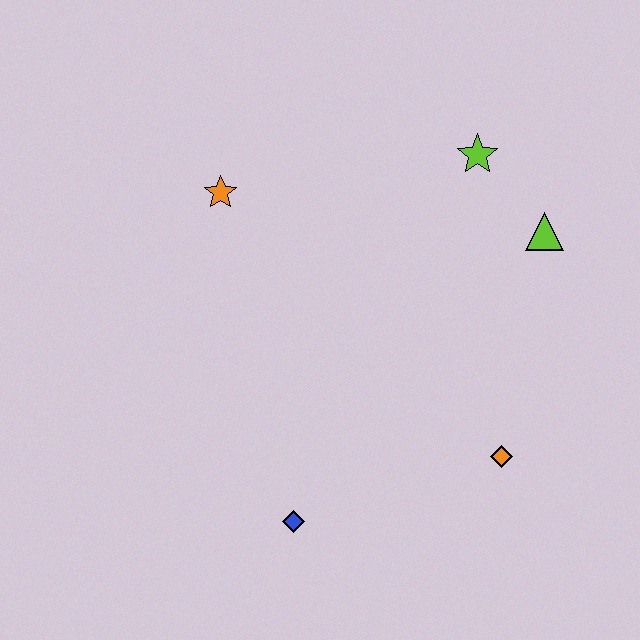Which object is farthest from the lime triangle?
The blue diamond is farthest from the lime triangle.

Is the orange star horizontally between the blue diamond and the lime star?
No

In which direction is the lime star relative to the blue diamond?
The lime star is above the blue diamond.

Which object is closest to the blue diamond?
The orange diamond is closest to the blue diamond.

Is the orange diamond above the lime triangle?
No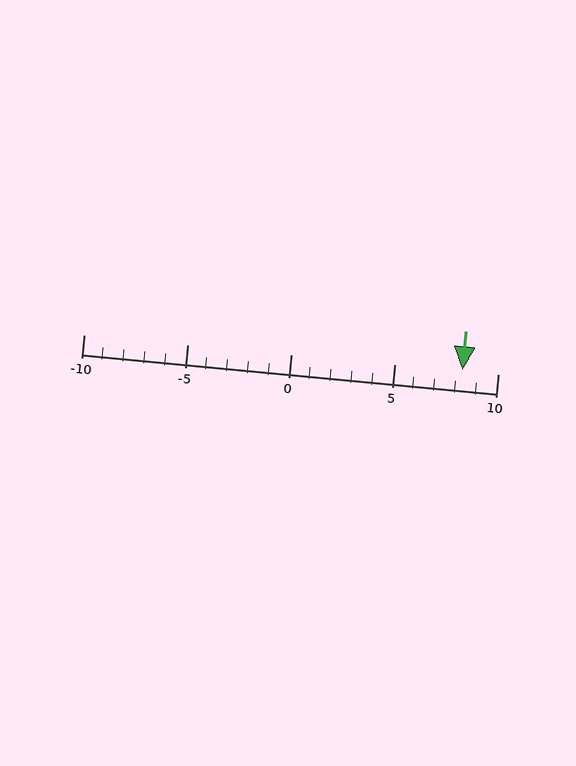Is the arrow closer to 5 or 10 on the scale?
The arrow is closer to 10.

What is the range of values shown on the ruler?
The ruler shows values from -10 to 10.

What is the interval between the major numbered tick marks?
The major tick marks are spaced 5 units apart.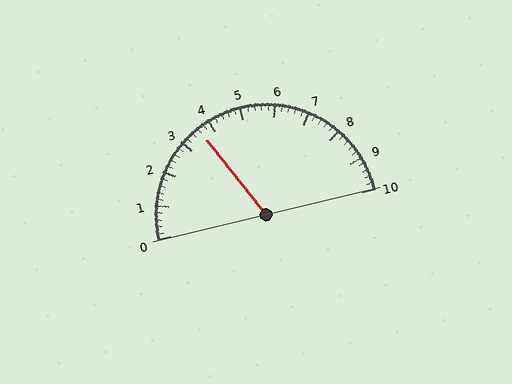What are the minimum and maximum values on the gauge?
The gauge ranges from 0 to 10.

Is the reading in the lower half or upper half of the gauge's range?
The reading is in the lower half of the range (0 to 10).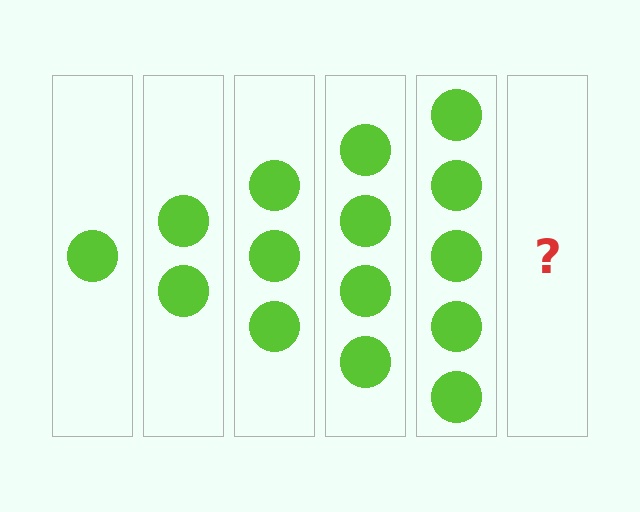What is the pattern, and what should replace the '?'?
The pattern is that each step adds one more circle. The '?' should be 6 circles.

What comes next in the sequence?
The next element should be 6 circles.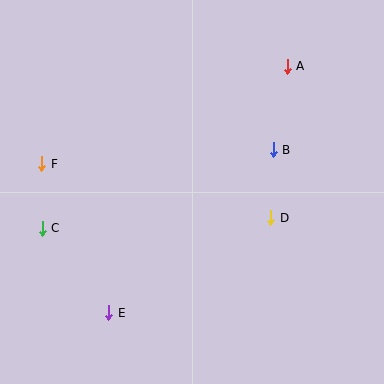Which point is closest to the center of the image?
Point D at (271, 218) is closest to the center.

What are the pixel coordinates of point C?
Point C is at (42, 228).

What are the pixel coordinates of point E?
Point E is at (109, 313).